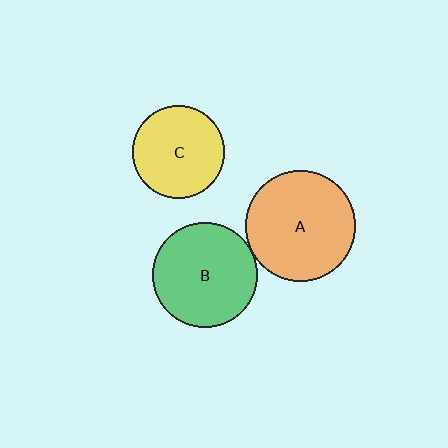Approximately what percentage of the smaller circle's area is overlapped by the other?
Approximately 5%.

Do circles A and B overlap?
Yes.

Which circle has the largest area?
Circle A (orange).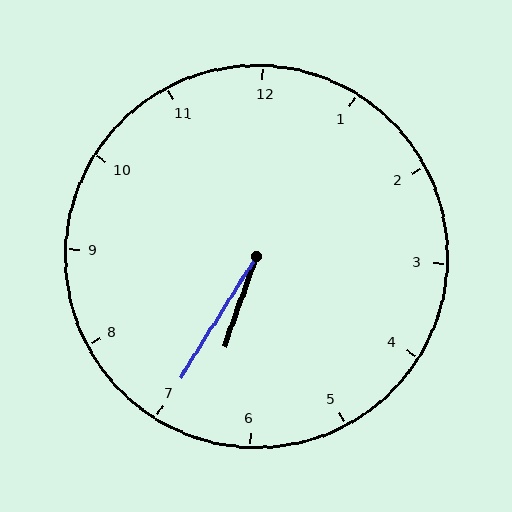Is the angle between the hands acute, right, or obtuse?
It is acute.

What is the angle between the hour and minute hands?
Approximately 12 degrees.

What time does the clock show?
6:35.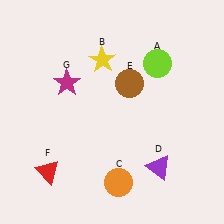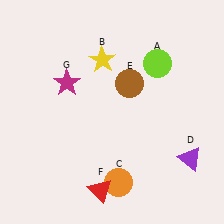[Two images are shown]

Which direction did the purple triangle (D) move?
The purple triangle (D) moved right.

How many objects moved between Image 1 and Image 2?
2 objects moved between the two images.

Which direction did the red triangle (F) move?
The red triangle (F) moved right.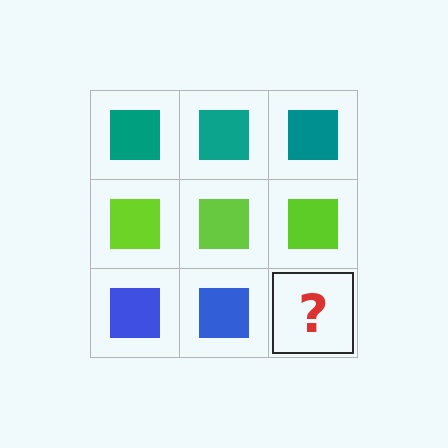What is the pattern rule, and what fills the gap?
The rule is that each row has a consistent color. The gap should be filled with a blue square.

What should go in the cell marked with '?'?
The missing cell should contain a blue square.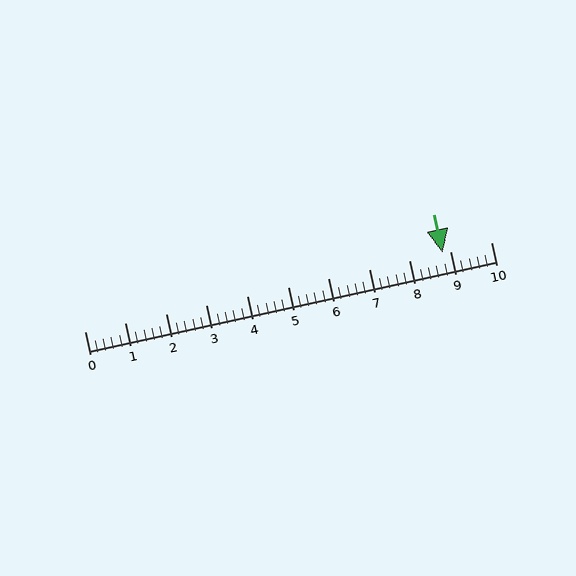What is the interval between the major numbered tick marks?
The major tick marks are spaced 1 units apart.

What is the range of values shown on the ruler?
The ruler shows values from 0 to 10.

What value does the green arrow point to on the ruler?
The green arrow points to approximately 8.8.